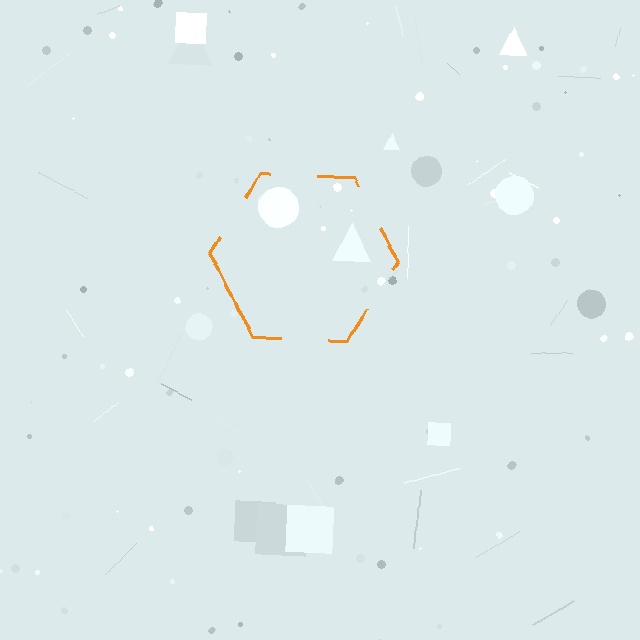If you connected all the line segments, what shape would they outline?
They would outline a hexagon.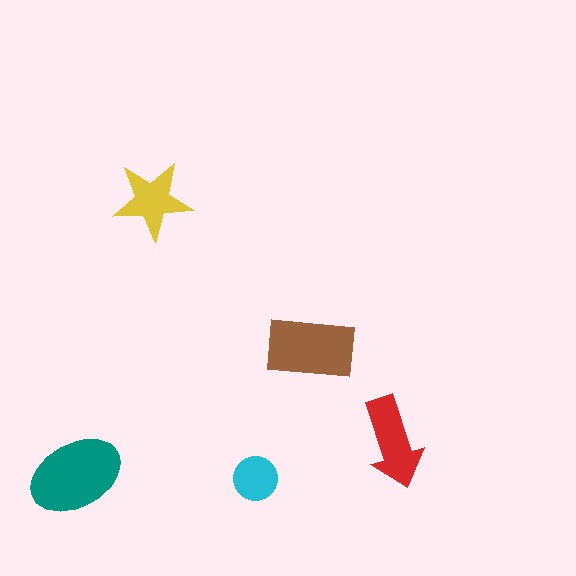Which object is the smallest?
The cyan circle.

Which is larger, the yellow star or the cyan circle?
The yellow star.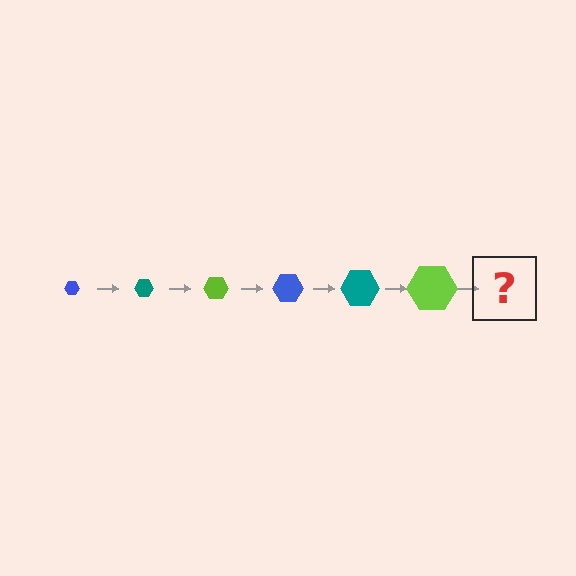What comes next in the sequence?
The next element should be a blue hexagon, larger than the previous one.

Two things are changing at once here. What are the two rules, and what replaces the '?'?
The two rules are that the hexagon grows larger each step and the color cycles through blue, teal, and lime. The '?' should be a blue hexagon, larger than the previous one.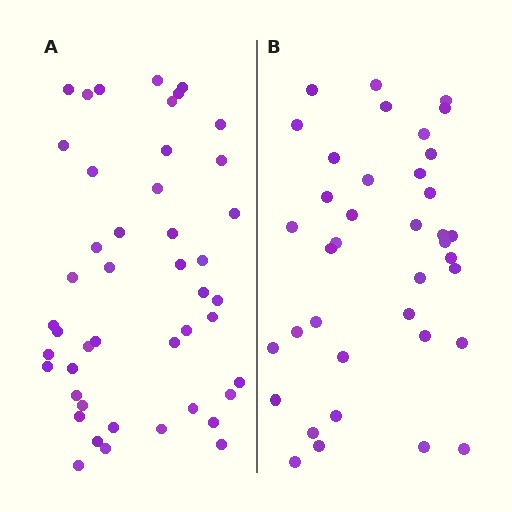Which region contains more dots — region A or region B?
Region A (the left region) has more dots.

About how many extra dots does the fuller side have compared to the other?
Region A has roughly 8 or so more dots than region B.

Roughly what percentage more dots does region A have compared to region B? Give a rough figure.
About 20% more.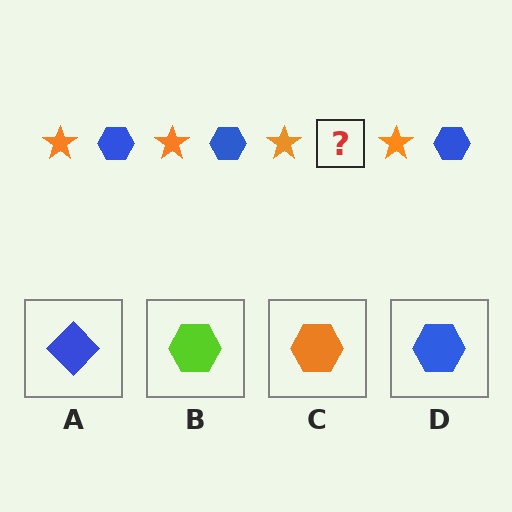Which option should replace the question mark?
Option D.